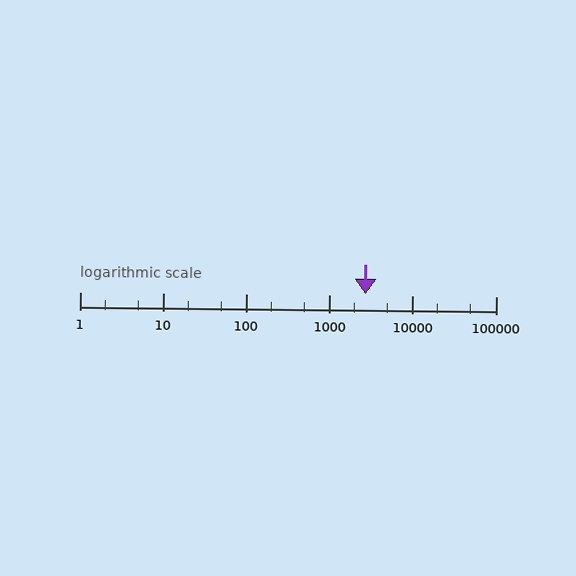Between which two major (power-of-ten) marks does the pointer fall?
The pointer is between 1000 and 10000.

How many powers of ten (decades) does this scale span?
The scale spans 5 decades, from 1 to 100000.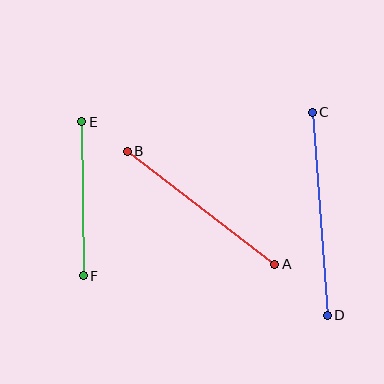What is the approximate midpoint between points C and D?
The midpoint is at approximately (320, 214) pixels.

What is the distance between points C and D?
The distance is approximately 204 pixels.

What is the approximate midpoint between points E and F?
The midpoint is at approximately (83, 199) pixels.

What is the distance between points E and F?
The distance is approximately 154 pixels.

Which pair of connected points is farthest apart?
Points C and D are farthest apart.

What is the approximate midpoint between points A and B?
The midpoint is at approximately (201, 208) pixels.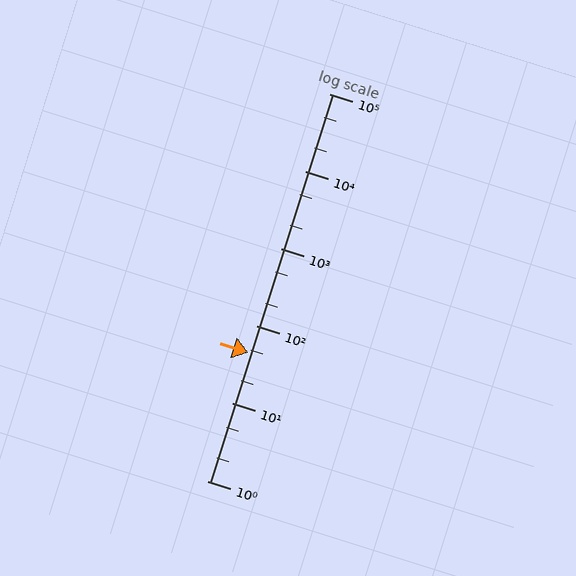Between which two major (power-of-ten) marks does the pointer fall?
The pointer is between 10 and 100.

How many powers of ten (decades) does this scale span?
The scale spans 5 decades, from 1 to 100000.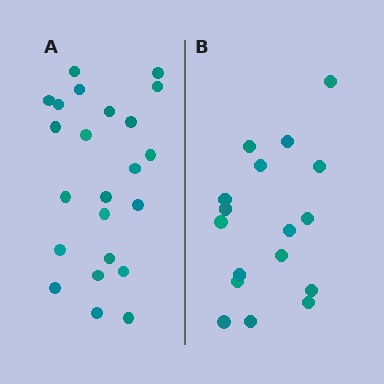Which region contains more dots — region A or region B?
Region A (the left region) has more dots.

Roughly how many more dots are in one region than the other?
Region A has about 6 more dots than region B.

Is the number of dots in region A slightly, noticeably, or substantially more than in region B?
Region A has noticeably more, but not dramatically so. The ratio is roughly 1.4 to 1.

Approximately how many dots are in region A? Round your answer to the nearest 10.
About 20 dots. (The exact count is 23, which rounds to 20.)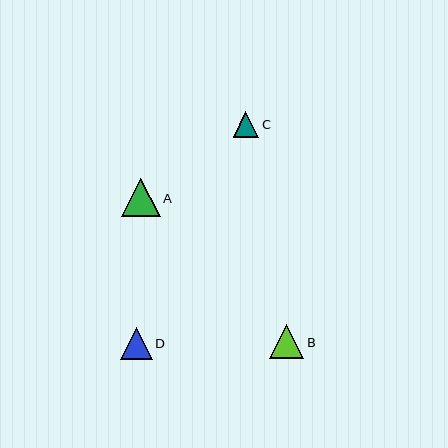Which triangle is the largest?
Triangle A is the largest with a size of approximately 38 pixels.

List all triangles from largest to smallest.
From largest to smallest: A, B, D, C.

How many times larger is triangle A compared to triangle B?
Triangle A is approximately 1.1 times the size of triangle B.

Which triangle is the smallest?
Triangle C is the smallest with a size of approximately 25 pixels.